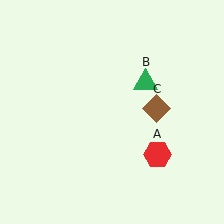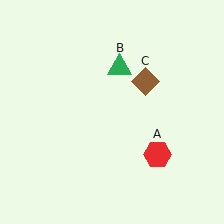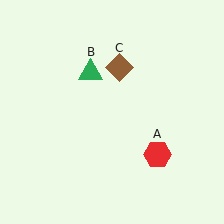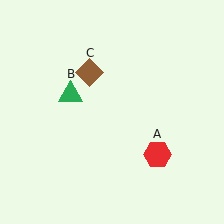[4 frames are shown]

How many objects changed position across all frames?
2 objects changed position: green triangle (object B), brown diamond (object C).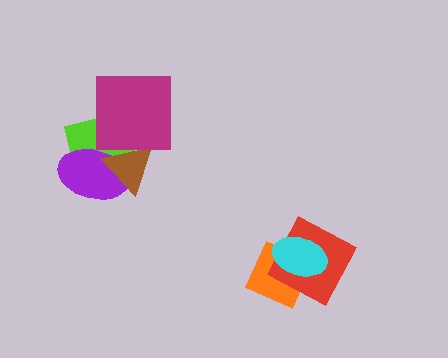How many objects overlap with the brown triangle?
3 objects overlap with the brown triangle.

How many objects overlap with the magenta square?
2 objects overlap with the magenta square.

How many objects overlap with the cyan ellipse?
2 objects overlap with the cyan ellipse.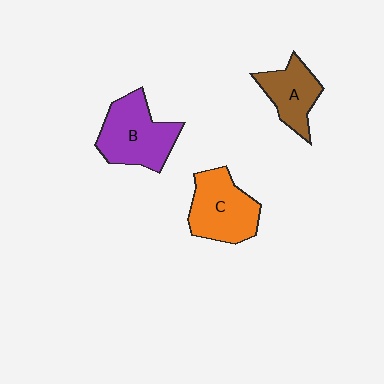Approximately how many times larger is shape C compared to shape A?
Approximately 1.3 times.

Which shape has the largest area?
Shape B (purple).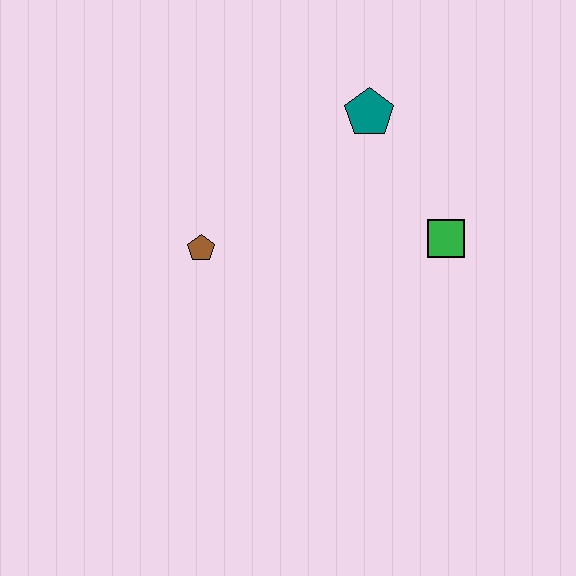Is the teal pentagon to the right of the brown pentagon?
Yes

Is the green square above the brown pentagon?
Yes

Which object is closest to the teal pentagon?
The green square is closest to the teal pentagon.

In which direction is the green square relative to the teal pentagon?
The green square is below the teal pentagon.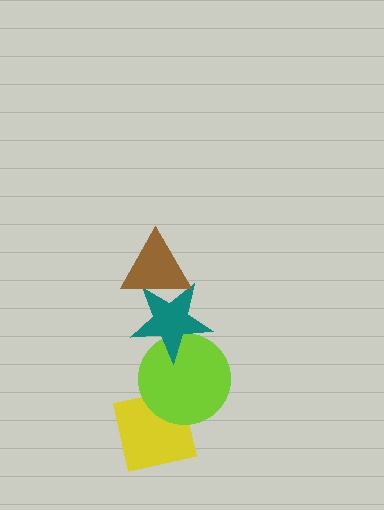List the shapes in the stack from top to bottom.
From top to bottom: the brown triangle, the teal star, the lime circle, the yellow square.